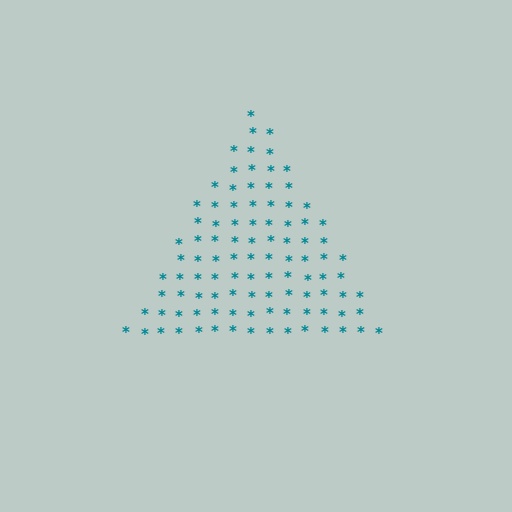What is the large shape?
The large shape is a triangle.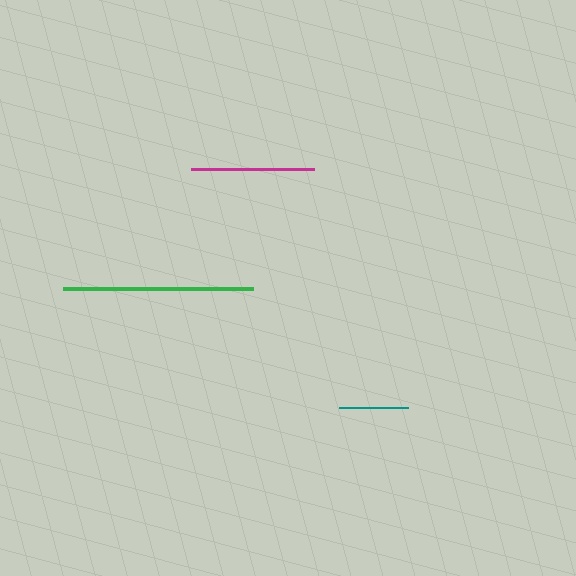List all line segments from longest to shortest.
From longest to shortest: green, magenta, teal.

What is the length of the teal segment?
The teal segment is approximately 69 pixels long.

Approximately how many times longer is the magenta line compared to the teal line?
The magenta line is approximately 1.8 times the length of the teal line.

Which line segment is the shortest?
The teal line is the shortest at approximately 69 pixels.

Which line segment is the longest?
The green line is the longest at approximately 191 pixels.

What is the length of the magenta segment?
The magenta segment is approximately 122 pixels long.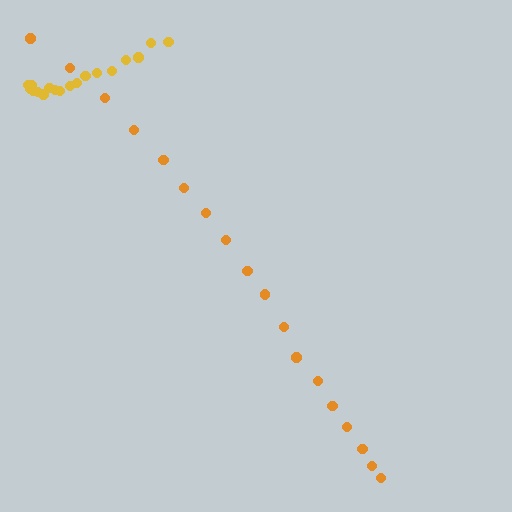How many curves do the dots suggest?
There are 2 distinct paths.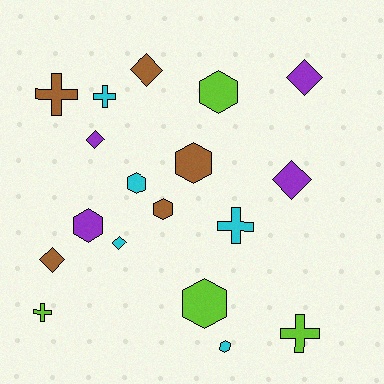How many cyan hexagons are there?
There are 2 cyan hexagons.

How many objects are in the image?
There are 18 objects.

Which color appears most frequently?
Cyan, with 5 objects.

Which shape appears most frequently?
Hexagon, with 7 objects.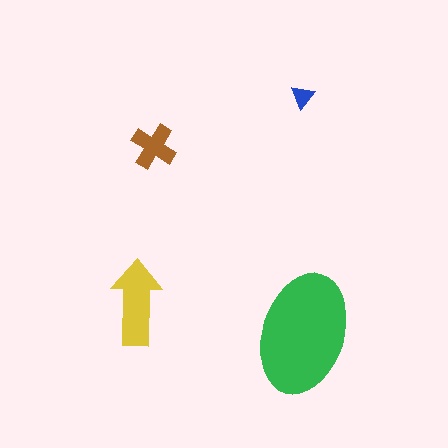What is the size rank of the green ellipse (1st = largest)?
1st.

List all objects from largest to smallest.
The green ellipse, the yellow arrow, the brown cross, the blue triangle.